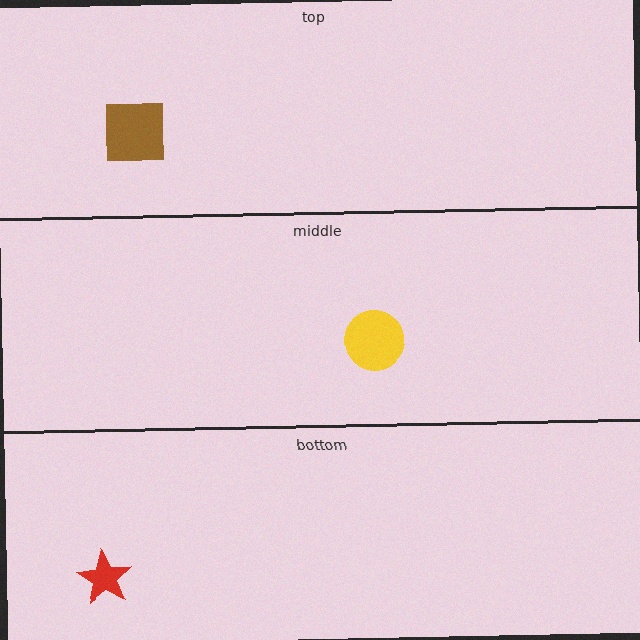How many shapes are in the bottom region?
1.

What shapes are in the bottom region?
The red star.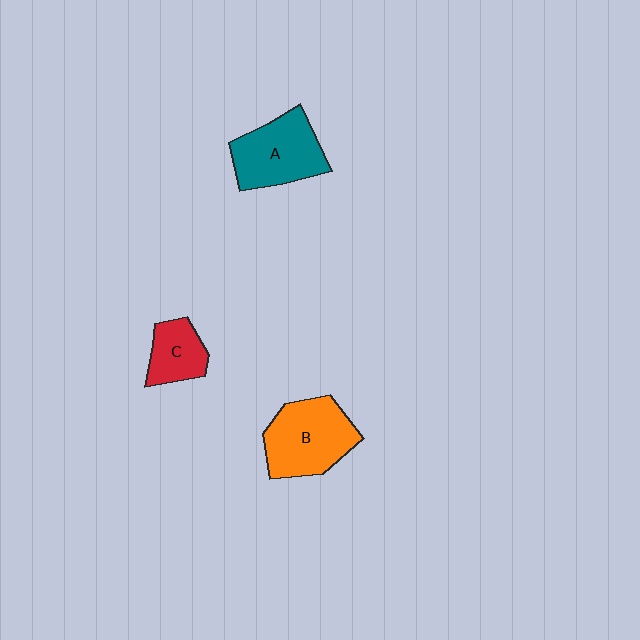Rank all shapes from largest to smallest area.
From largest to smallest: B (orange), A (teal), C (red).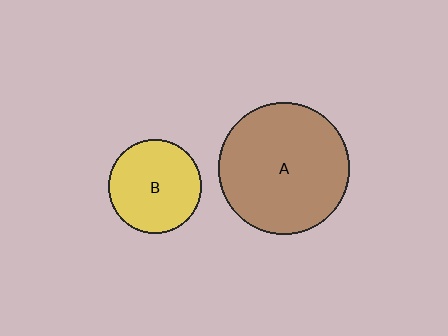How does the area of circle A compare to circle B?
Approximately 1.9 times.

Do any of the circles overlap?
No, none of the circles overlap.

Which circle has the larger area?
Circle A (brown).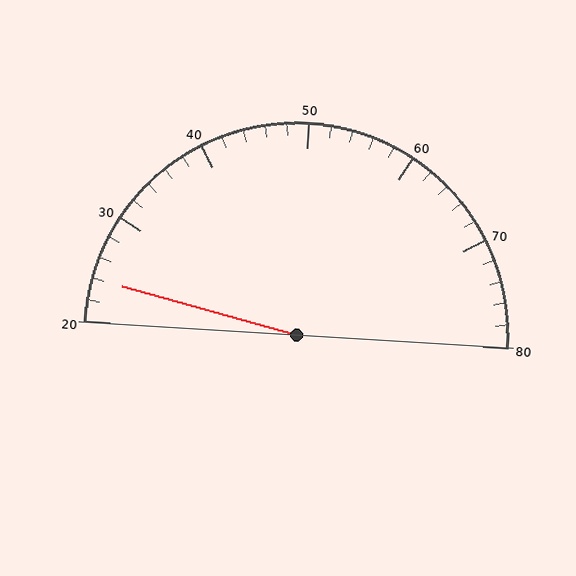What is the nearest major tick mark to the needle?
The nearest major tick mark is 20.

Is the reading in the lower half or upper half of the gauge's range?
The reading is in the lower half of the range (20 to 80).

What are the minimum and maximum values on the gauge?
The gauge ranges from 20 to 80.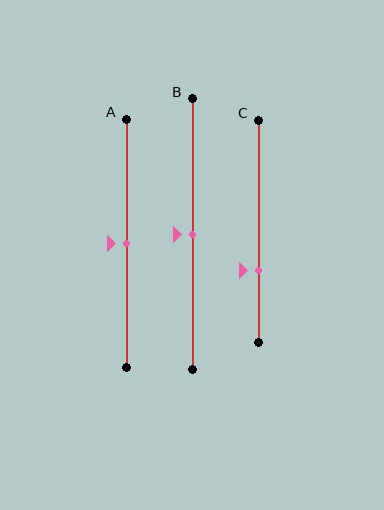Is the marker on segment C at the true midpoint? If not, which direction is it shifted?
No, the marker on segment C is shifted downward by about 18% of the segment length.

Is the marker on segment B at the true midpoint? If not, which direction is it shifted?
Yes, the marker on segment B is at the true midpoint.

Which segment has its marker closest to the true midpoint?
Segment A has its marker closest to the true midpoint.